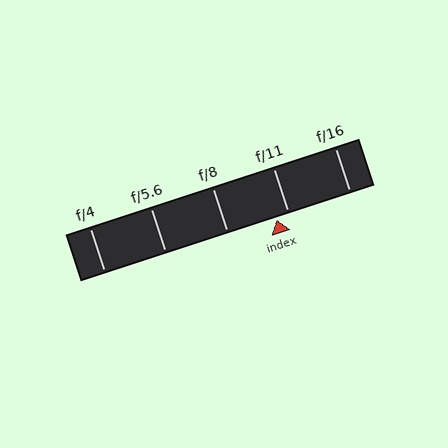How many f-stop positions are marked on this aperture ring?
There are 5 f-stop positions marked.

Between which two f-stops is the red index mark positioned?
The index mark is between f/8 and f/11.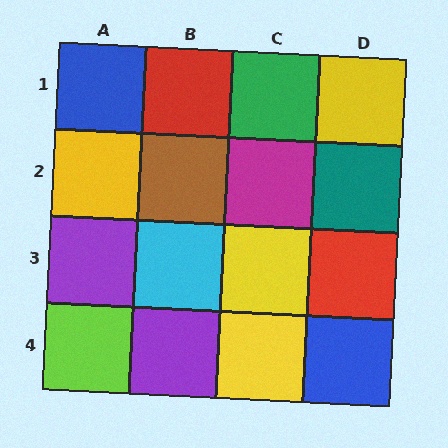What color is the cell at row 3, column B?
Cyan.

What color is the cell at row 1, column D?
Yellow.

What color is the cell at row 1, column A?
Blue.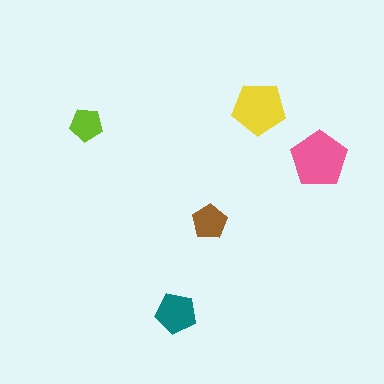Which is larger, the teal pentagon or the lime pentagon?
The teal one.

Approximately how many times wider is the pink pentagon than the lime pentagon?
About 1.5 times wider.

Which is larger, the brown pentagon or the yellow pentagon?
The yellow one.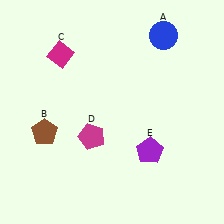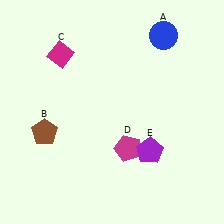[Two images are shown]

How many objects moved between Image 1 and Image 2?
1 object moved between the two images.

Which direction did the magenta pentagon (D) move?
The magenta pentagon (D) moved right.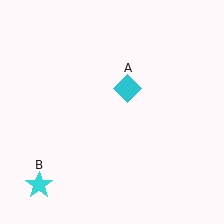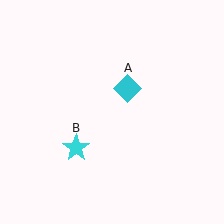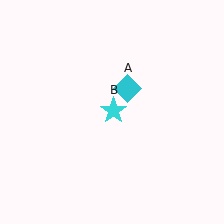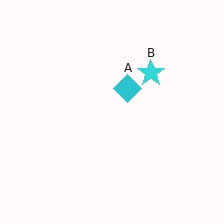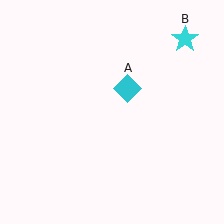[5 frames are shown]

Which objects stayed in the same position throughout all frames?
Cyan diamond (object A) remained stationary.